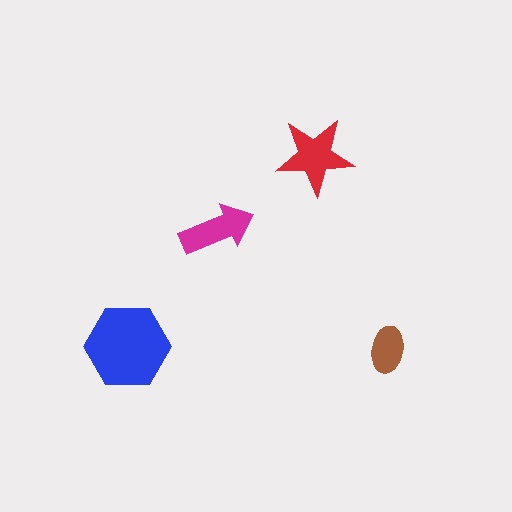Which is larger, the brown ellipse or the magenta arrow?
The magenta arrow.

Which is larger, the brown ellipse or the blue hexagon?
The blue hexagon.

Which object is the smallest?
The brown ellipse.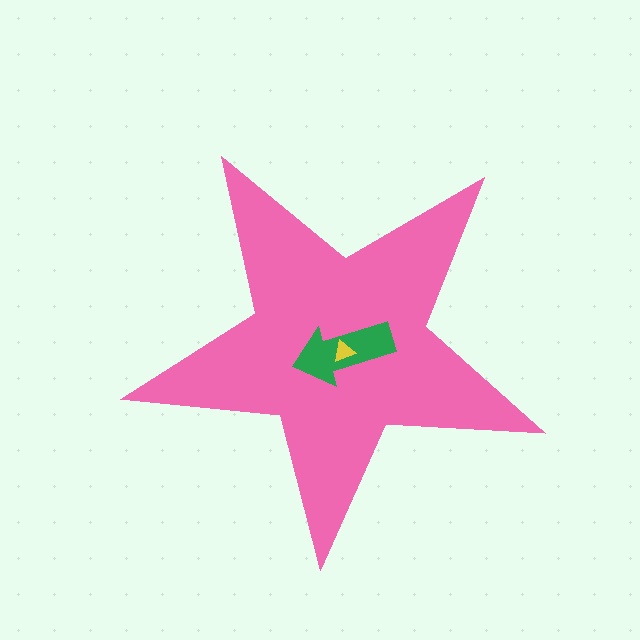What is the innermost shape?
The yellow triangle.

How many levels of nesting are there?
3.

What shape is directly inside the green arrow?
The yellow triangle.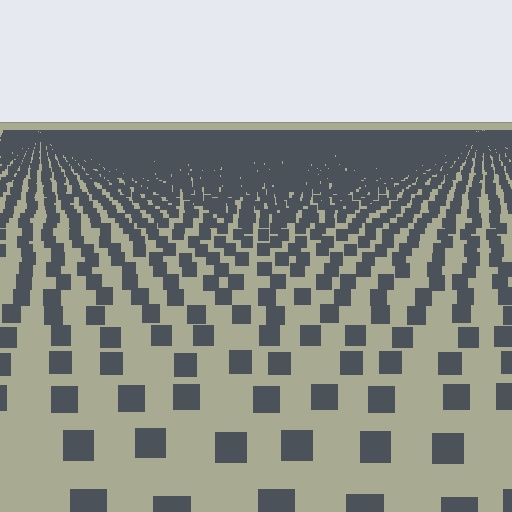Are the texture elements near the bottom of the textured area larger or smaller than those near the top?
Larger. Near the bottom, elements are closer to the viewer and appear at a bigger on-screen size.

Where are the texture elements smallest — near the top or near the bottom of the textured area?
Near the top.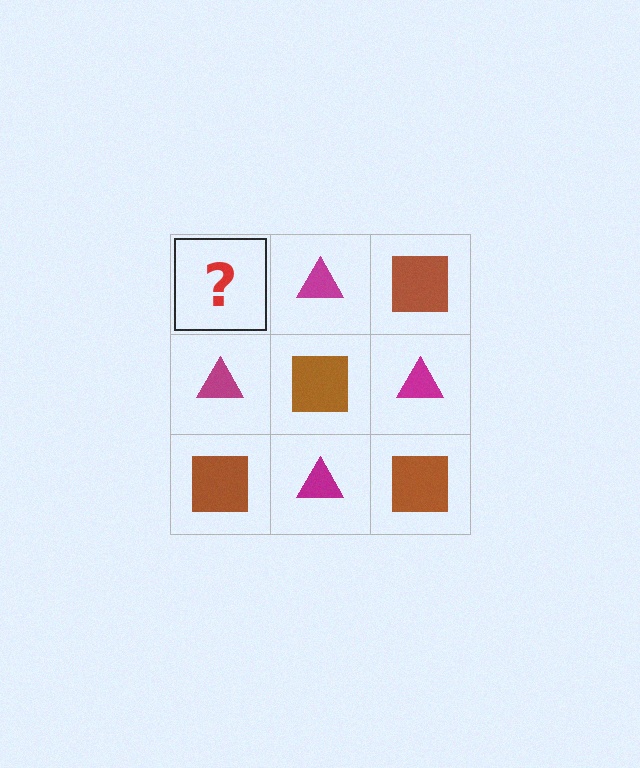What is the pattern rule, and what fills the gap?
The rule is that it alternates brown square and magenta triangle in a checkerboard pattern. The gap should be filled with a brown square.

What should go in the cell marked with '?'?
The missing cell should contain a brown square.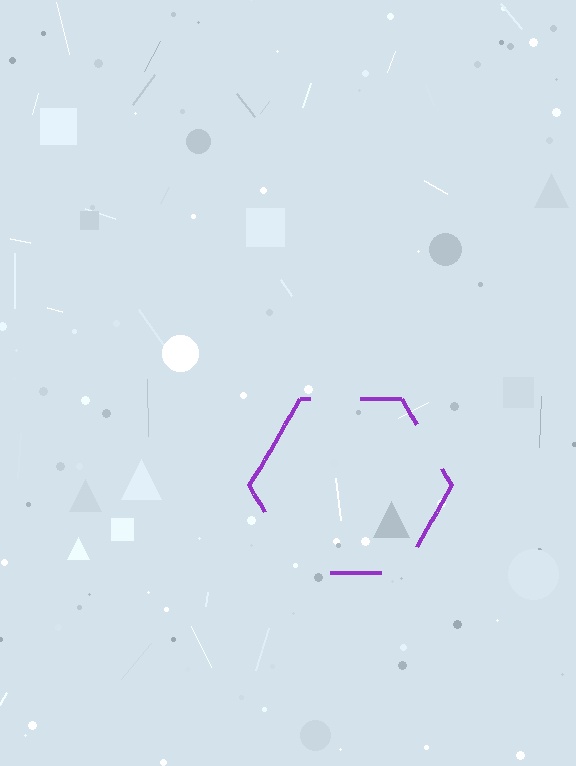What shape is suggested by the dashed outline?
The dashed outline suggests a hexagon.